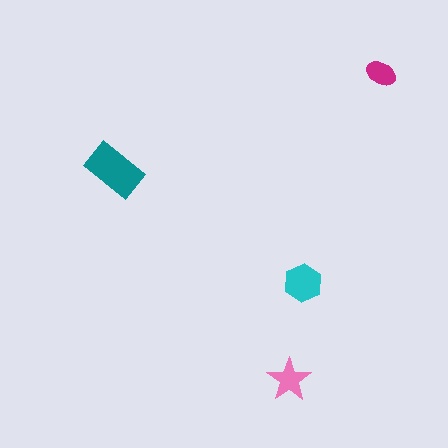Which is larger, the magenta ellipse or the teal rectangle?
The teal rectangle.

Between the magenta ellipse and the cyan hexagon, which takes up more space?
The cyan hexagon.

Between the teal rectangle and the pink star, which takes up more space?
The teal rectangle.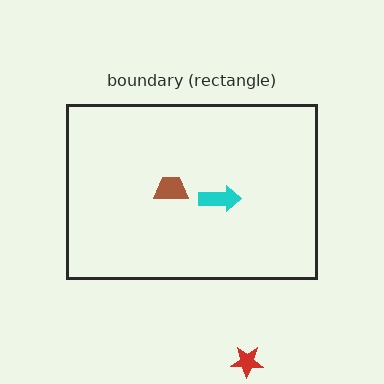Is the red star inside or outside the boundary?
Outside.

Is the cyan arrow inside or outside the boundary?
Inside.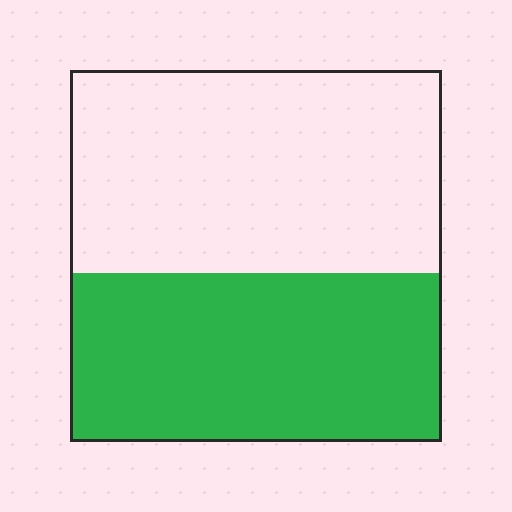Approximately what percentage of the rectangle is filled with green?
Approximately 45%.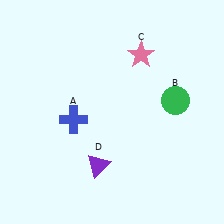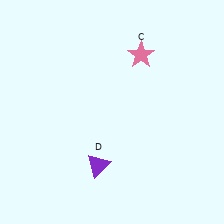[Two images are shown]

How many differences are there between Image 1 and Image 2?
There are 2 differences between the two images.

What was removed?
The green circle (B), the blue cross (A) were removed in Image 2.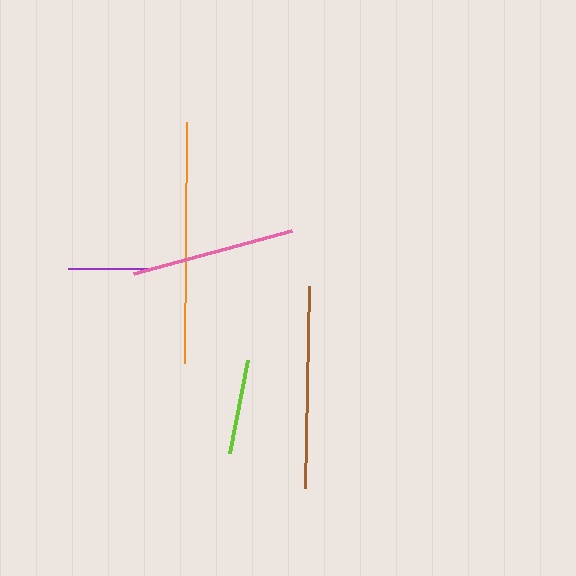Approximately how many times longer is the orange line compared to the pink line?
The orange line is approximately 1.5 times the length of the pink line.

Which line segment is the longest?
The orange line is the longest at approximately 241 pixels.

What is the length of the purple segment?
The purple segment is approximately 82 pixels long.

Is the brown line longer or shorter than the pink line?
The brown line is longer than the pink line.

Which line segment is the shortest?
The purple line is the shortest at approximately 82 pixels.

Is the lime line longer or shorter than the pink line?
The pink line is longer than the lime line.